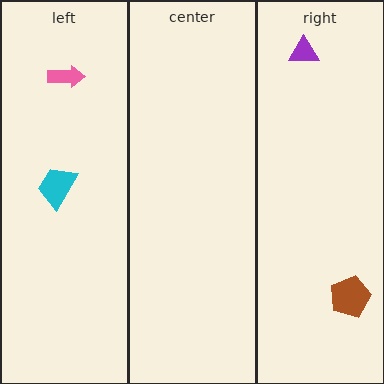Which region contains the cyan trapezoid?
The left region.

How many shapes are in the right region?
2.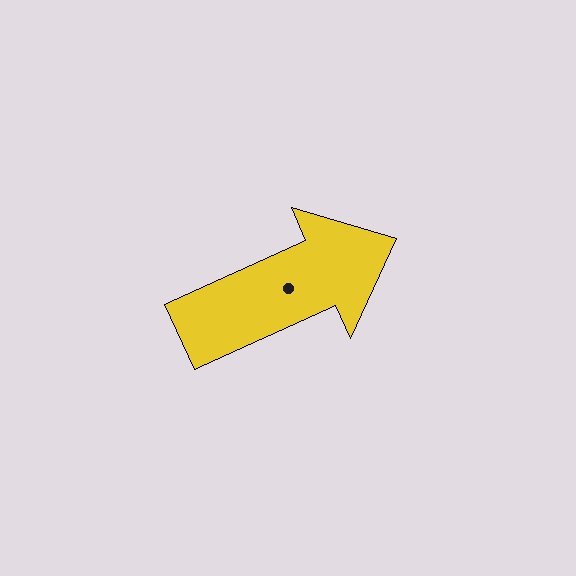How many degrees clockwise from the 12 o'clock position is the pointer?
Approximately 66 degrees.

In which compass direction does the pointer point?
Northeast.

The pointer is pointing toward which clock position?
Roughly 2 o'clock.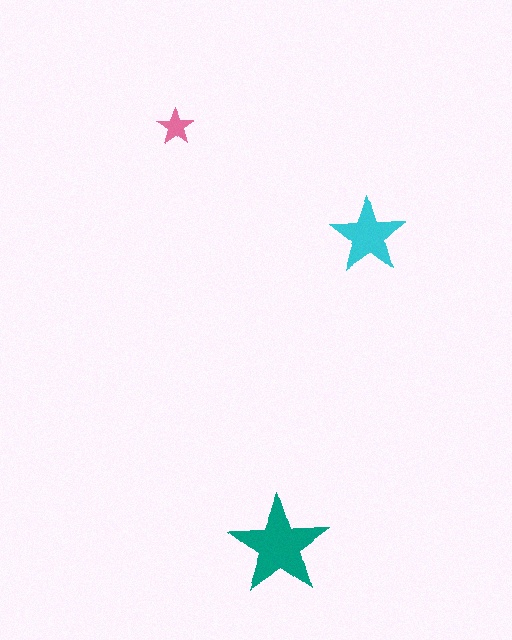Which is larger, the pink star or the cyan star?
The cyan one.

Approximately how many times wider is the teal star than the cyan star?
About 1.5 times wider.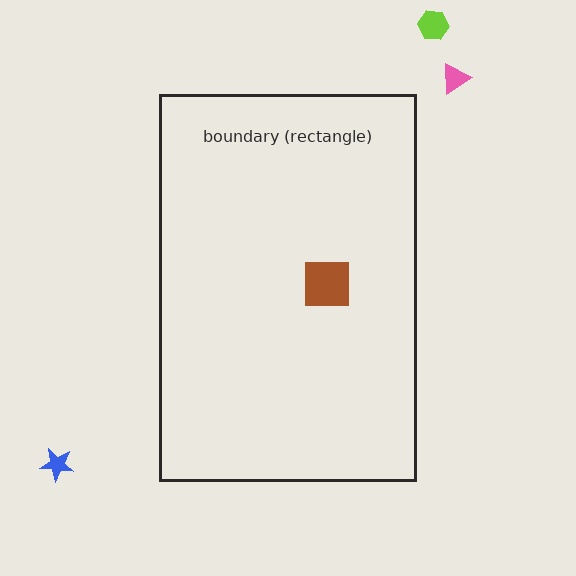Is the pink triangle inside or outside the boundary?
Outside.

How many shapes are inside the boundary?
1 inside, 3 outside.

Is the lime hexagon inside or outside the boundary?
Outside.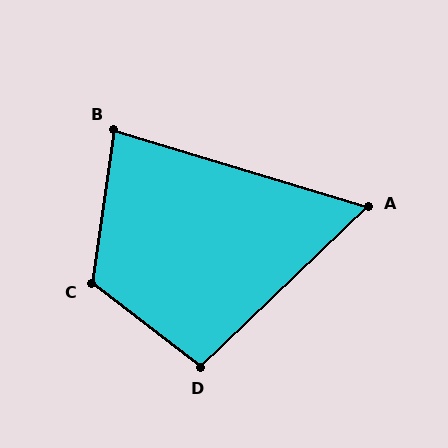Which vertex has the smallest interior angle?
A, at approximately 61 degrees.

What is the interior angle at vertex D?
Approximately 99 degrees (obtuse).